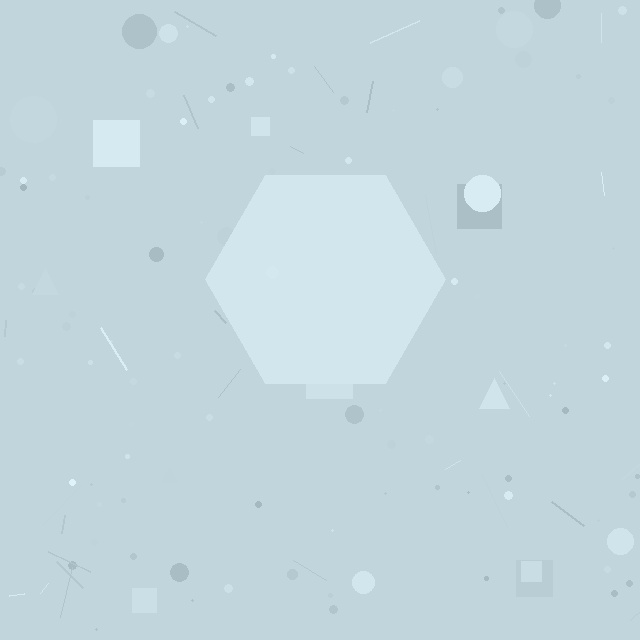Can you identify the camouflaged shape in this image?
The camouflaged shape is a hexagon.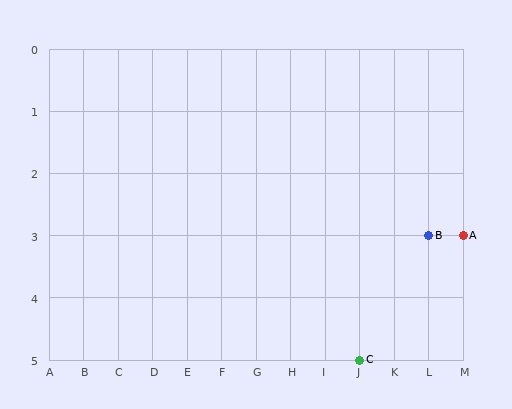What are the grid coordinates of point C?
Point C is at grid coordinates (J, 5).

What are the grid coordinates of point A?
Point A is at grid coordinates (M, 3).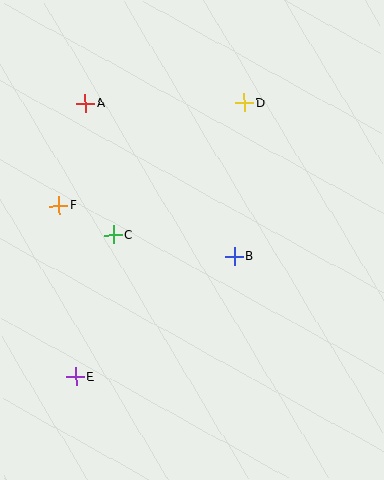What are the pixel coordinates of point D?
Point D is at (244, 103).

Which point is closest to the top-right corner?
Point D is closest to the top-right corner.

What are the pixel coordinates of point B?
Point B is at (234, 256).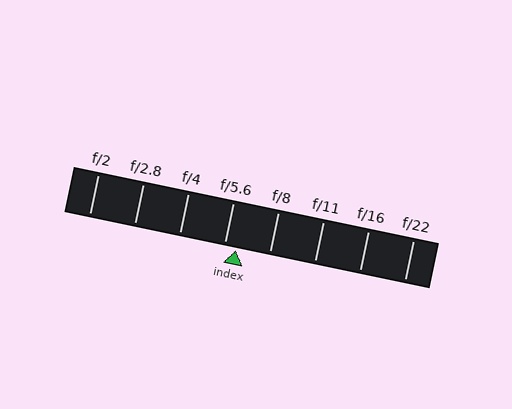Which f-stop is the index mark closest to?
The index mark is closest to f/5.6.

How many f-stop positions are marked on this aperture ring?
There are 8 f-stop positions marked.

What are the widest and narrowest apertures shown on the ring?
The widest aperture shown is f/2 and the narrowest is f/22.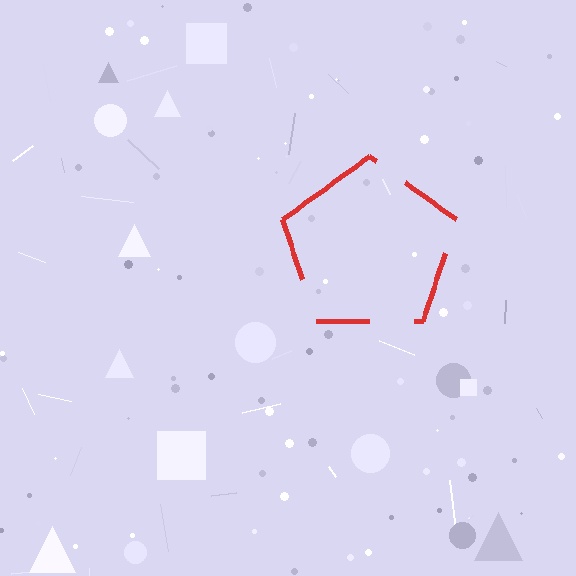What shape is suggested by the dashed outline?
The dashed outline suggests a pentagon.